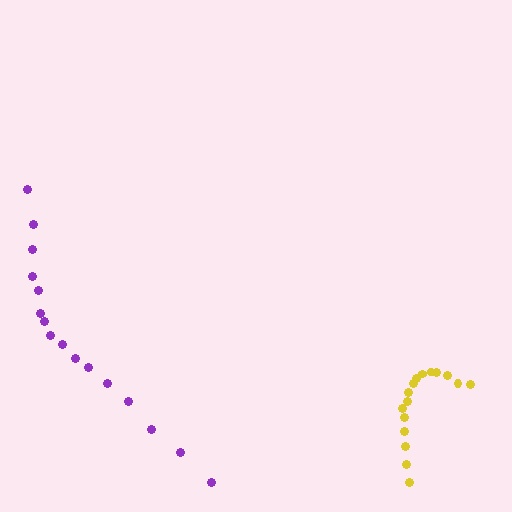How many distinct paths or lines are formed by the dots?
There are 2 distinct paths.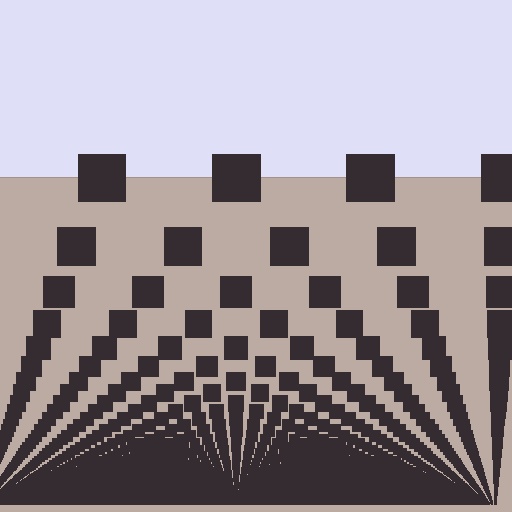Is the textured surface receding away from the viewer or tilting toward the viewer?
The surface appears to tilt toward the viewer. Texture elements get larger and sparser toward the top.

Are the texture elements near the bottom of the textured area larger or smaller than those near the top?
Smaller. The gradient is inverted — elements near the bottom are smaller and denser.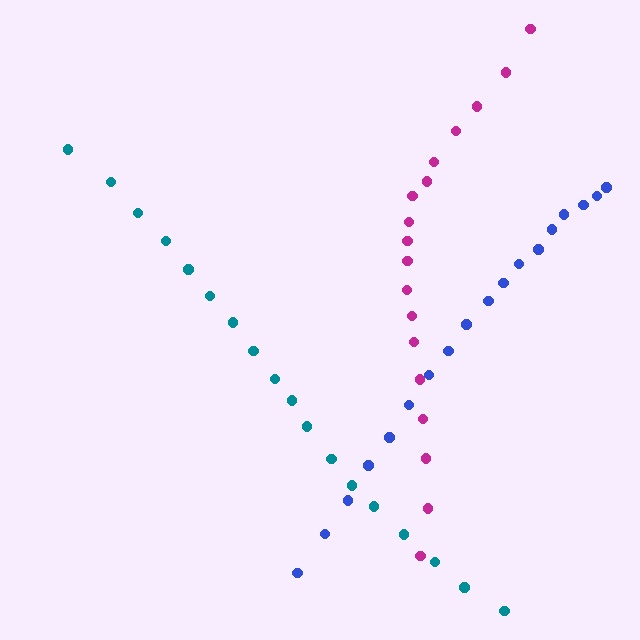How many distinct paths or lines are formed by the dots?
There are 3 distinct paths.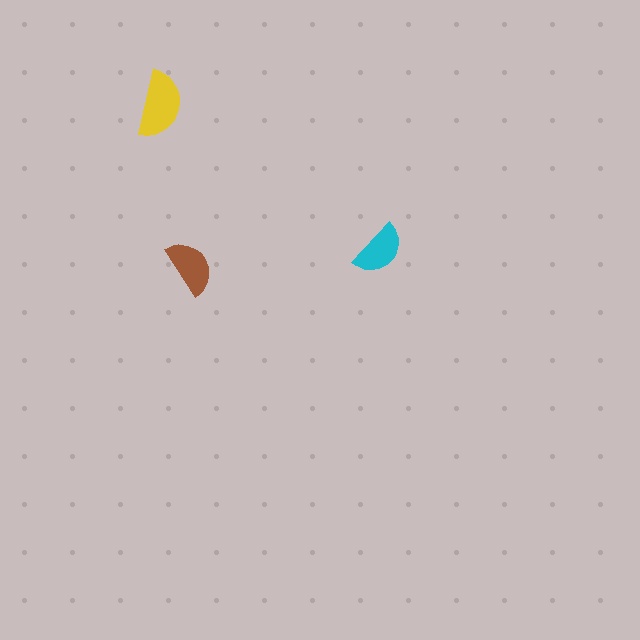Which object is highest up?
The yellow semicircle is topmost.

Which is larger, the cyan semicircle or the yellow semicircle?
The yellow one.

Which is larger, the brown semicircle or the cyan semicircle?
The brown one.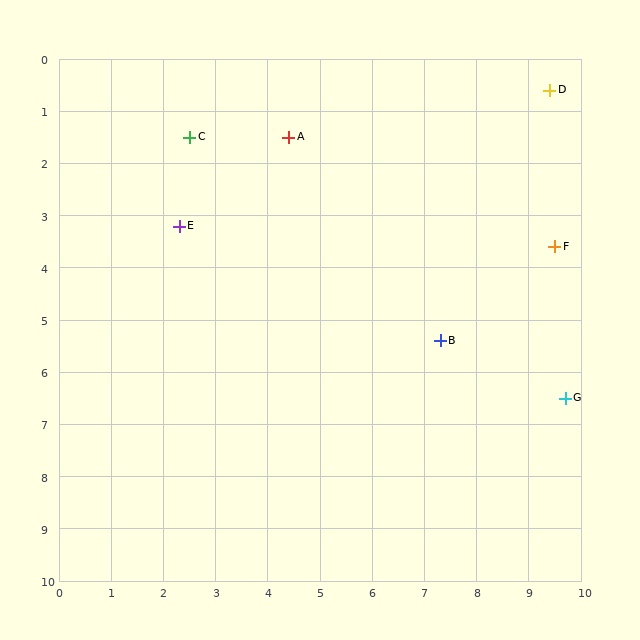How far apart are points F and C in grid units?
Points F and C are about 7.3 grid units apart.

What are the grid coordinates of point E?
Point E is at approximately (2.3, 3.2).